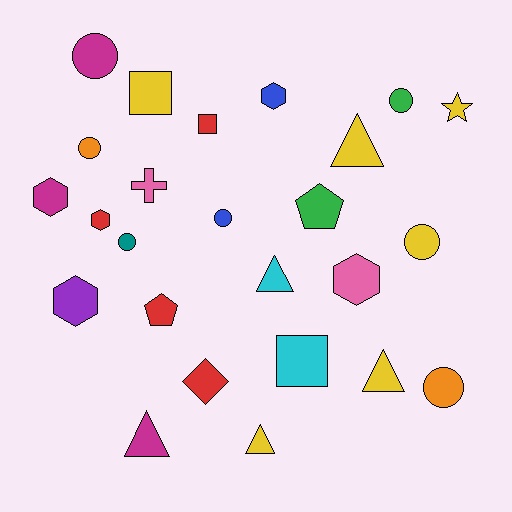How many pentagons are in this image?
There are 2 pentagons.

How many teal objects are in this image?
There is 1 teal object.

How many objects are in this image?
There are 25 objects.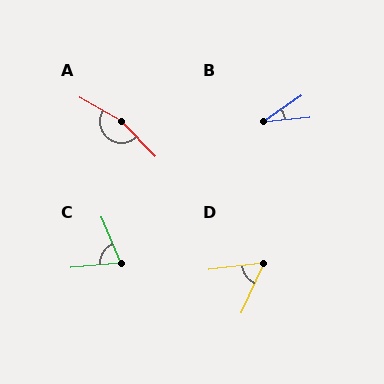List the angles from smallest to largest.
B (29°), D (58°), C (72°), A (163°).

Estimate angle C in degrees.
Approximately 72 degrees.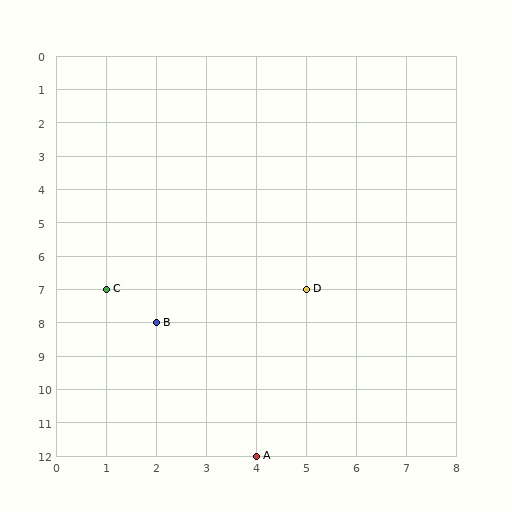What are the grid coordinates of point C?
Point C is at grid coordinates (1, 7).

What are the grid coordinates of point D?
Point D is at grid coordinates (5, 7).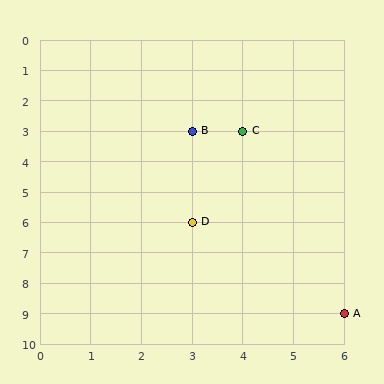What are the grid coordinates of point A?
Point A is at grid coordinates (6, 9).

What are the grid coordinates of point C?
Point C is at grid coordinates (4, 3).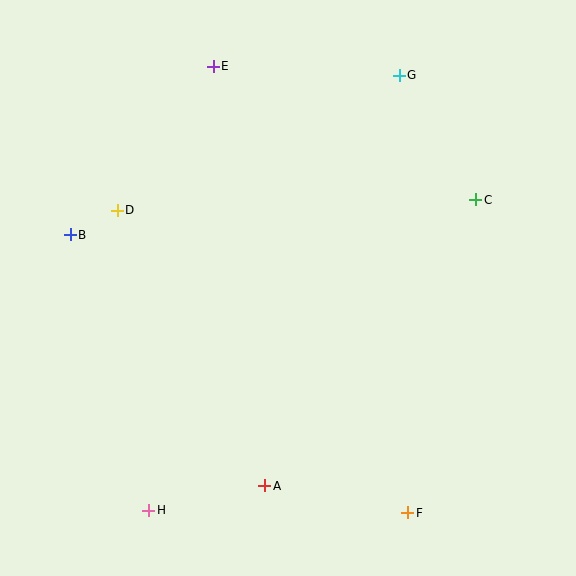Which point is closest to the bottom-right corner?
Point F is closest to the bottom-right corner.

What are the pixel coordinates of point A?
Point A is at (265, 486).